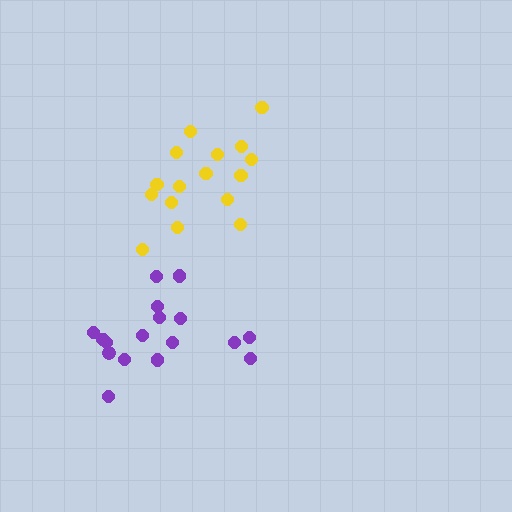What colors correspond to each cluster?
The clusters are colored: yellow, purple.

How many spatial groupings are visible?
There are 2 spatial groupings.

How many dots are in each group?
Group 1: 16 dots, Group 2: 17 dots (33 total).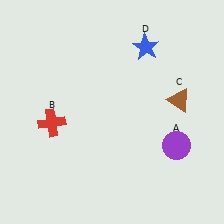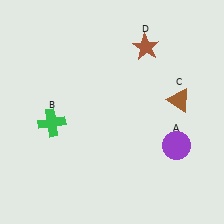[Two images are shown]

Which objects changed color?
B changed from red to green. D changed from blue to brown.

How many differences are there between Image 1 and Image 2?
There are 2 differences between the two images.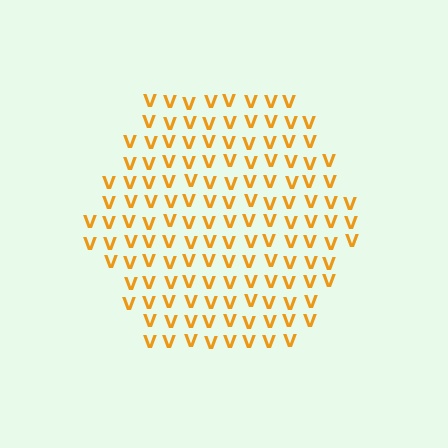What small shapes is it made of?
It is made of small letter V's.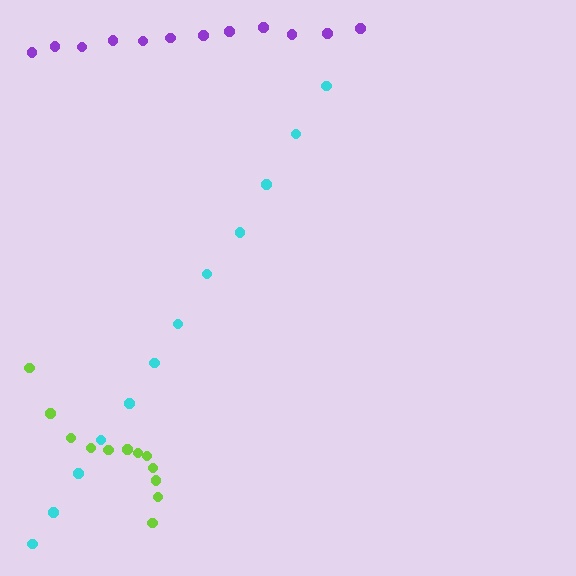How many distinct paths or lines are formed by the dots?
There are 3 distinct paths.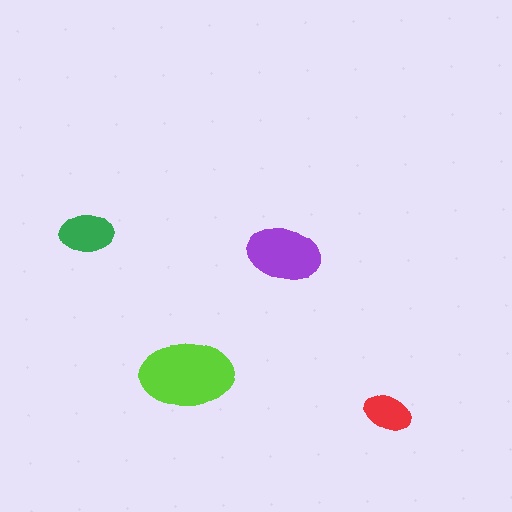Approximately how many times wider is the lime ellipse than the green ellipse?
About 1.5 times wider.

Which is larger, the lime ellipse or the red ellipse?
The lime one.